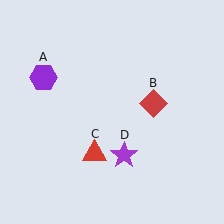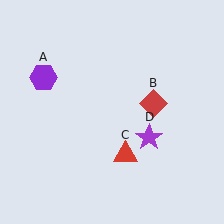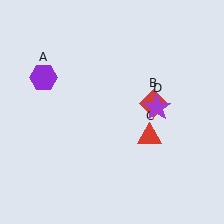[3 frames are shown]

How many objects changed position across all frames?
2 objects changed position: red triangle (object C), purple star (object D).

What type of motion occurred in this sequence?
The red triangle (object C), purple star (object D) rotated counterclockwise around the center of the scene.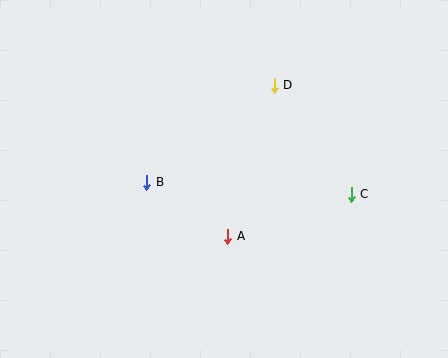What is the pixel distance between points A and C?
The distance between A and C is 130 pixels.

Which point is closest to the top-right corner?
Point D is closest to the top-right corner.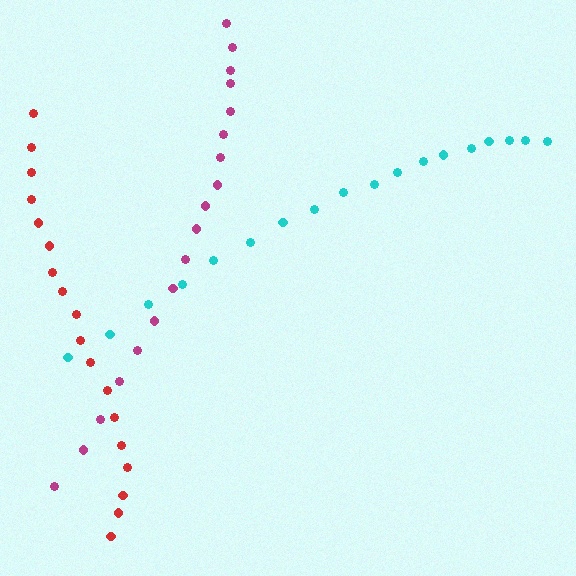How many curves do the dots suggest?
There are 3 distinct paths.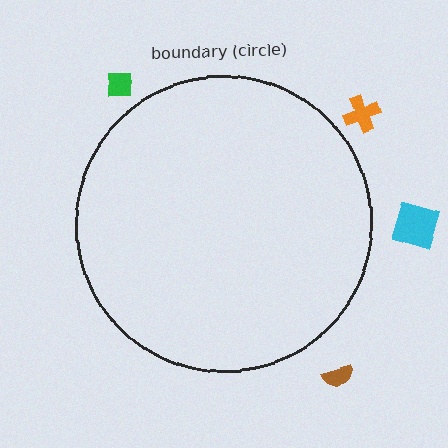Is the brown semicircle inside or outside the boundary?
Outside.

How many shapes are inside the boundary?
0 inside, 4 outside.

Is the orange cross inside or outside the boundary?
Outside.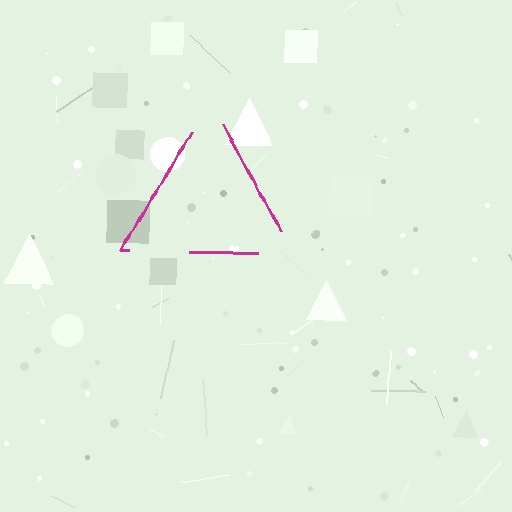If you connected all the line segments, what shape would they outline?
They would outline a triangle.